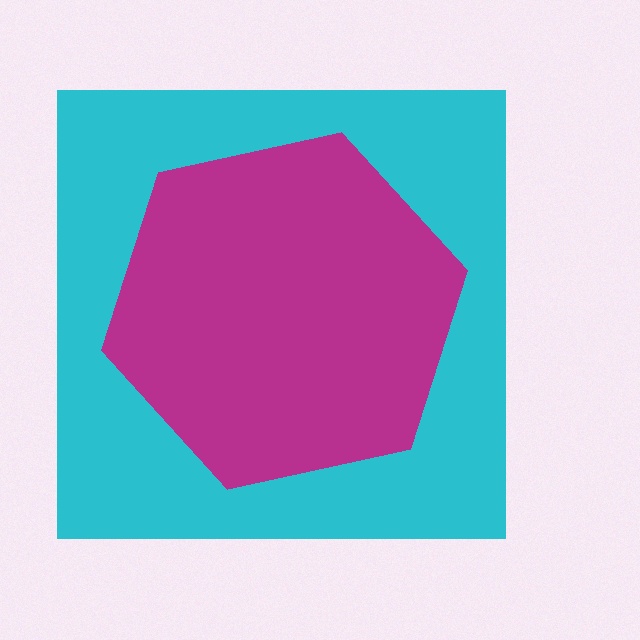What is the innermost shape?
The magenta hexagon.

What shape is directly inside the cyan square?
The magenta hexagon.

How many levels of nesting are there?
2.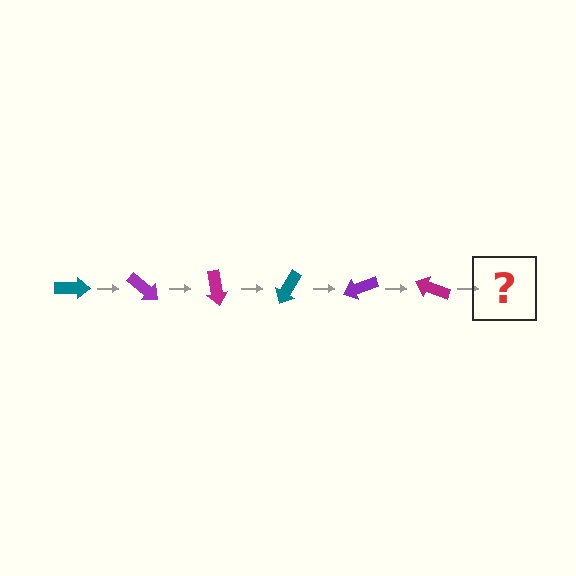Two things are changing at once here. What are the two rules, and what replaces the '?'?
The two rules are that it rotates 40 degrees each step and the color cycles through teal, purple, and magenta. The '?' should be a teal arrow, rotated 240 degrees from the start.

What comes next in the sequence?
The next element should be a teal arrow, rotated 240 degrees from the start.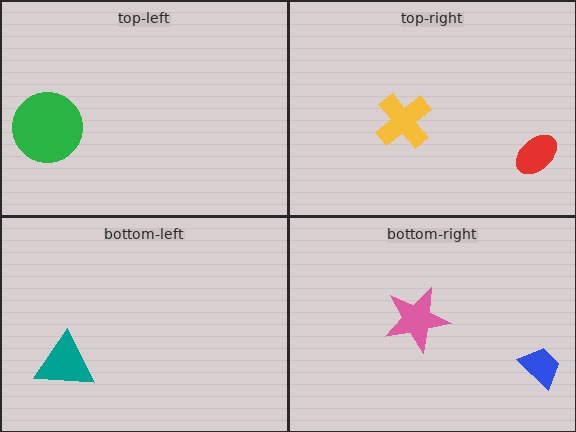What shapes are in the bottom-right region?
The blue trapezoid, the pink star.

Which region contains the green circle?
The top-left region.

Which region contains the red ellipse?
The top-right region.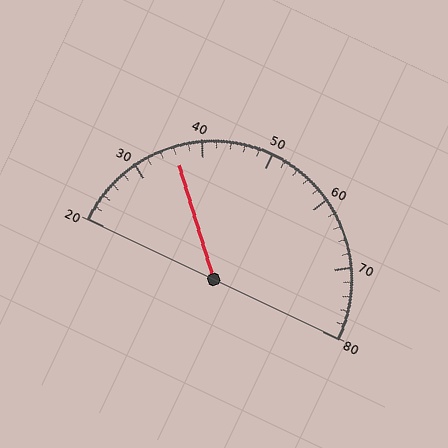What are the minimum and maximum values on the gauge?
The gauge ranges from 20 to 80.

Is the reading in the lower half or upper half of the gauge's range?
The reading is in the lower half of the range (20 to 80).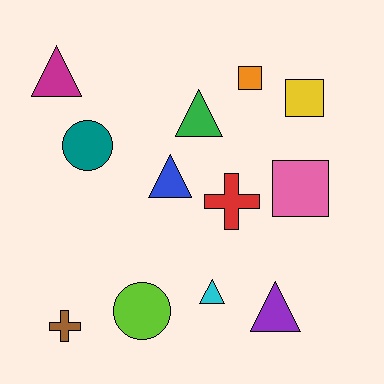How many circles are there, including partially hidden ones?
There are 2 circles.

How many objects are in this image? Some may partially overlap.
There are 12 objects.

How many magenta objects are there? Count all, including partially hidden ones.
There is 1 magenta object.